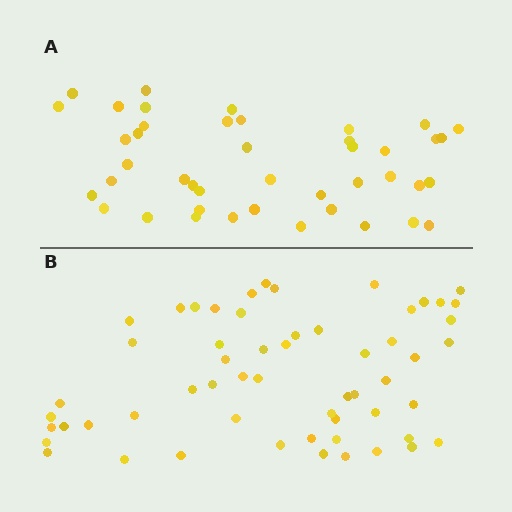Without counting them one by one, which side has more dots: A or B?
Region B (the bottom region) has more dots.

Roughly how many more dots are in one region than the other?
Region B has approximately 15 more dots than region A.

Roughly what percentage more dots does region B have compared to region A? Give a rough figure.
About 35% more.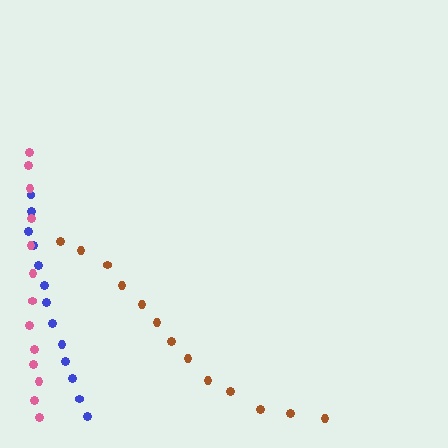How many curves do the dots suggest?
There are 3 distinct paths.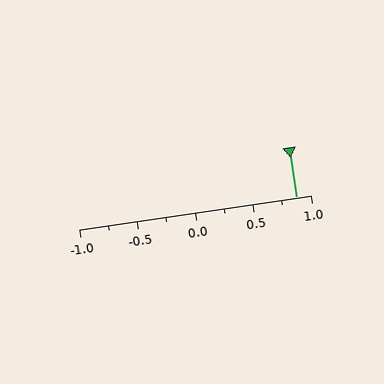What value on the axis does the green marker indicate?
The marker indicates approximately 0.88.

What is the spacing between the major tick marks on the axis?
The major ticks are spaced 0.5 apart.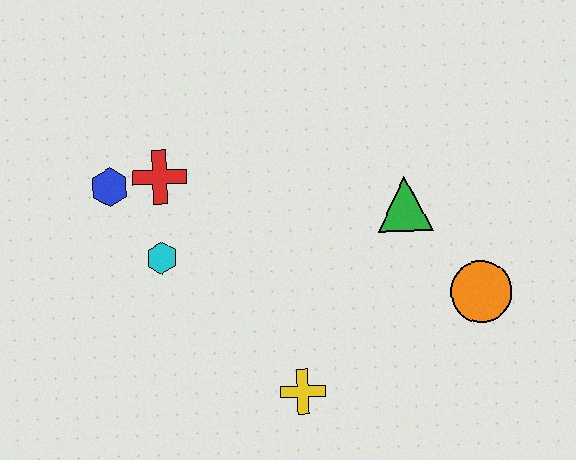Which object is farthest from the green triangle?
The blue hexagon is farthest from the green triangle.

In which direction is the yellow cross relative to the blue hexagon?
The yellow cross is below the blue hexagon.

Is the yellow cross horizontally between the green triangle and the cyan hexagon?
Yes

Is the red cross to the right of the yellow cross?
No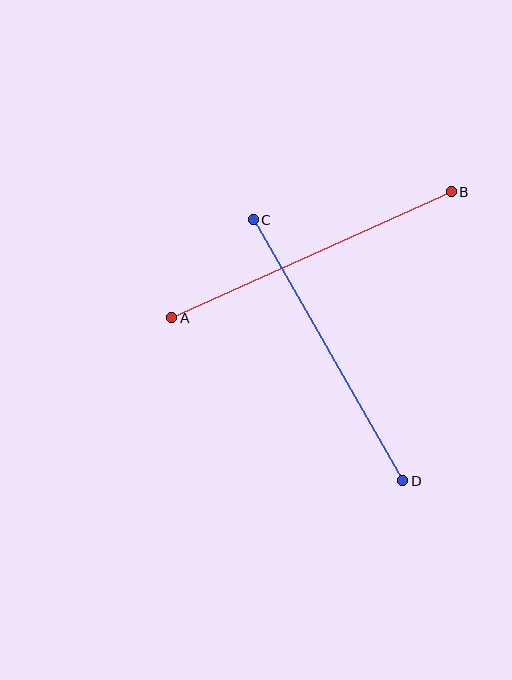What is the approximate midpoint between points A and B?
The midpoint is at approximately (311, 255) pixels.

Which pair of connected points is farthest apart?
Points A and B are farthest apart.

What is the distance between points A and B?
The distance is approximately 306 pixels.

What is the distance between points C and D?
The distance is approximately 301 pixels.